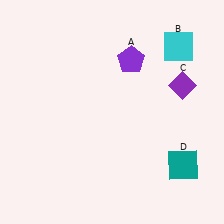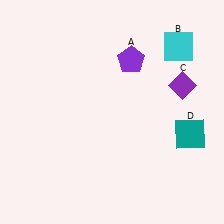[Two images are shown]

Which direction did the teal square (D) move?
The teal square (D) moved up.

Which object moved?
The teal square (D) moved up.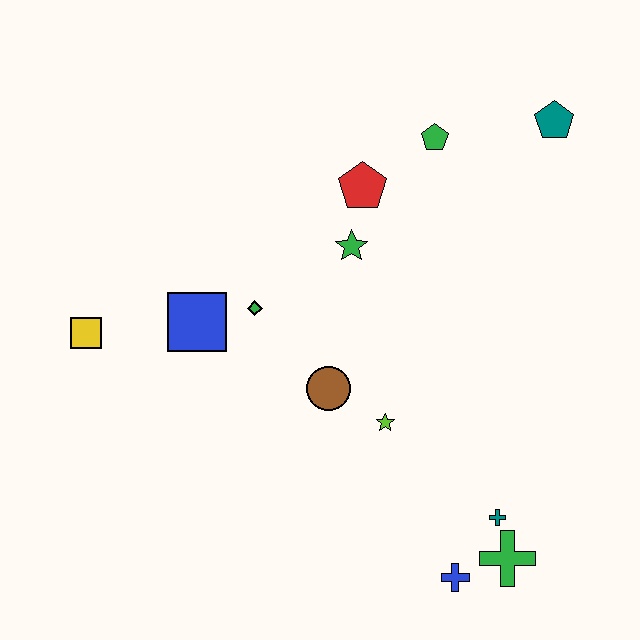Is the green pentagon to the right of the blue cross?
No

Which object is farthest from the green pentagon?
The blue cross is farthest from the green pentagon.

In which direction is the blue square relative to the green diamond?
The blue square is to the left of the green diamond.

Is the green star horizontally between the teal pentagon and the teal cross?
No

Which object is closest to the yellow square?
The blue square is closest to the yellow square.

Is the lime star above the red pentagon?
No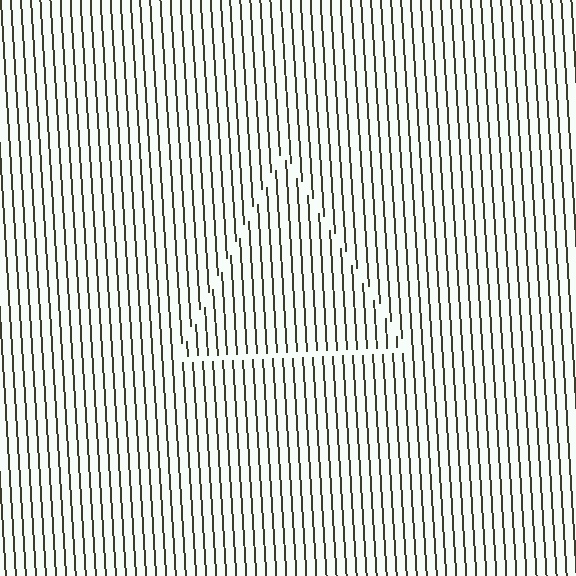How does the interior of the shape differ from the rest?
The interior of the shape contains the same grating, shifted by half a period — the contour is defined by the phase discontinuity where line-ends from the inner and outer gratings abut.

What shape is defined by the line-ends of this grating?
An illusory triangle. The interior of the shape contains the same grating, shifted by half a period — the contour is defined by the phase discontinuity where line-ends from the inner and outer gratings abut.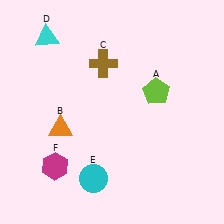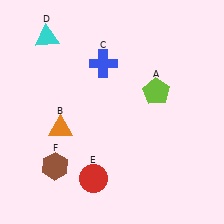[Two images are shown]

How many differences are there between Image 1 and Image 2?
There are 3 differences between the two images.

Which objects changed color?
C changed from brown to blue. E changed from cyan to red. F changed from magenta to brown.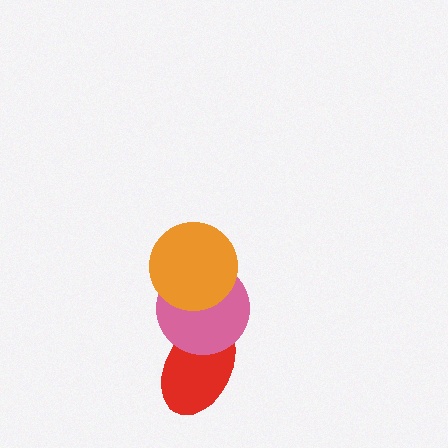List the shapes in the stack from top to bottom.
From top to bottom: the orange circle, the pink circle, the red ellipse.